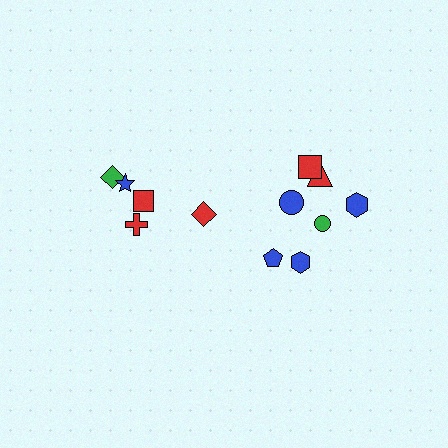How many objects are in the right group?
There are 7 objects.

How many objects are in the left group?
There are 5 objects.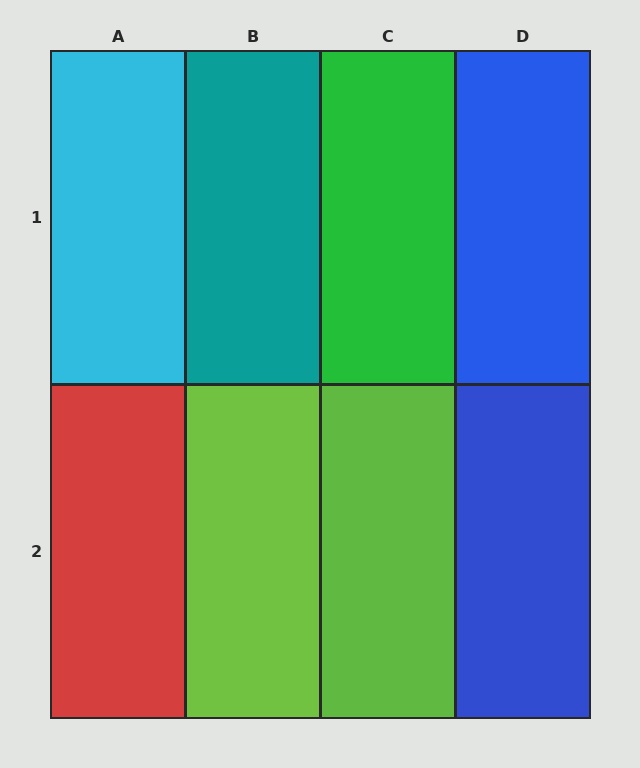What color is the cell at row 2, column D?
Blue.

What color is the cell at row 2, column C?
Lime.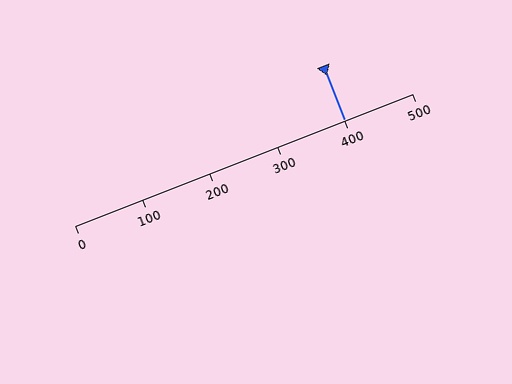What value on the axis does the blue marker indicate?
The marker indicates approximately 400.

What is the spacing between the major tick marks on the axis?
The major ticks are spaced 100 apart.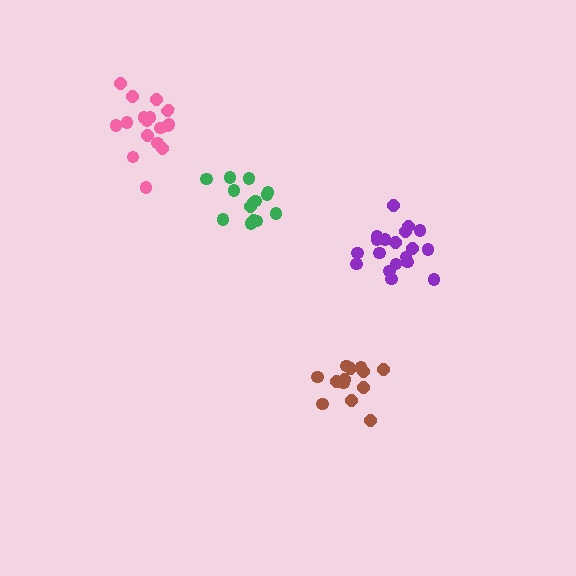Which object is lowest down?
The brown cluster is bottommost.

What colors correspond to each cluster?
The clusters are colored: purple, green, pink, brown.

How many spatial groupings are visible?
There are 4 spatial groupings.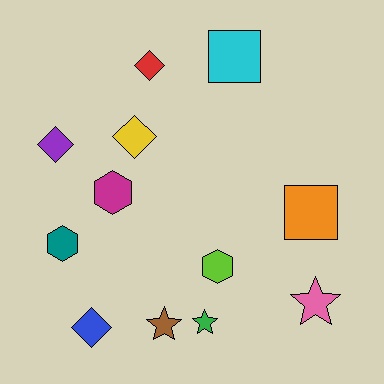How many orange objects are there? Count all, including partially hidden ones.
There is 1 orange object.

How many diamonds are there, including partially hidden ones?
There are 4 diamonds.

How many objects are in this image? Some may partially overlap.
There are 12 objects.